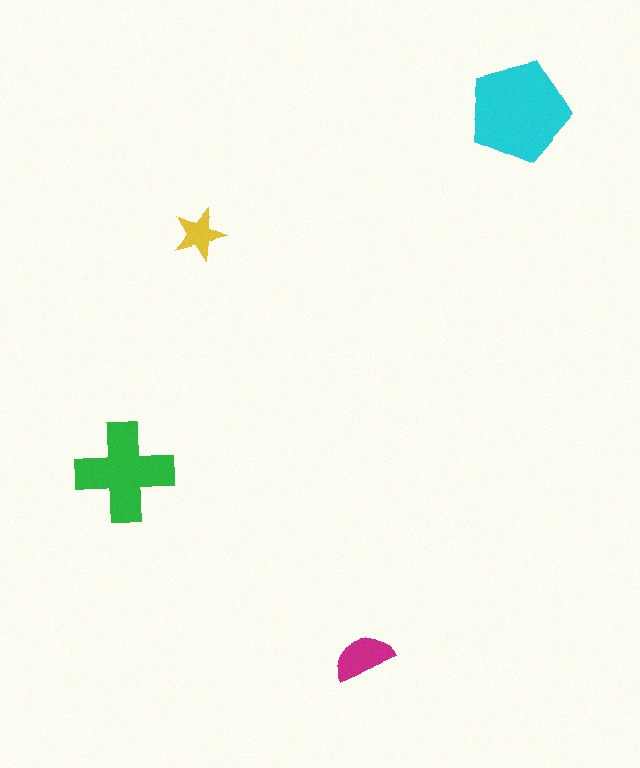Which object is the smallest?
The yellow star.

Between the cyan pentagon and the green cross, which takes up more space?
The cyan pentagon.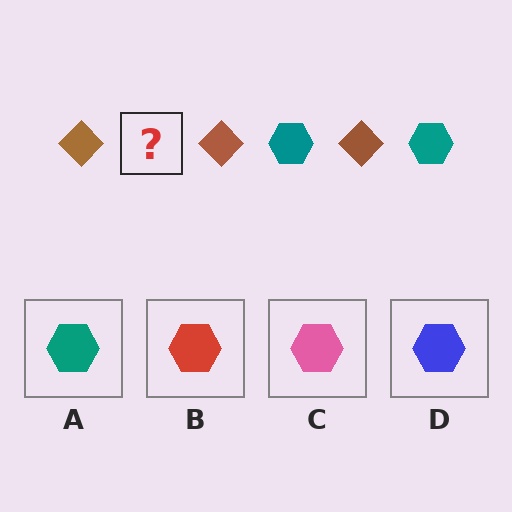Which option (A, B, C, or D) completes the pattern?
A.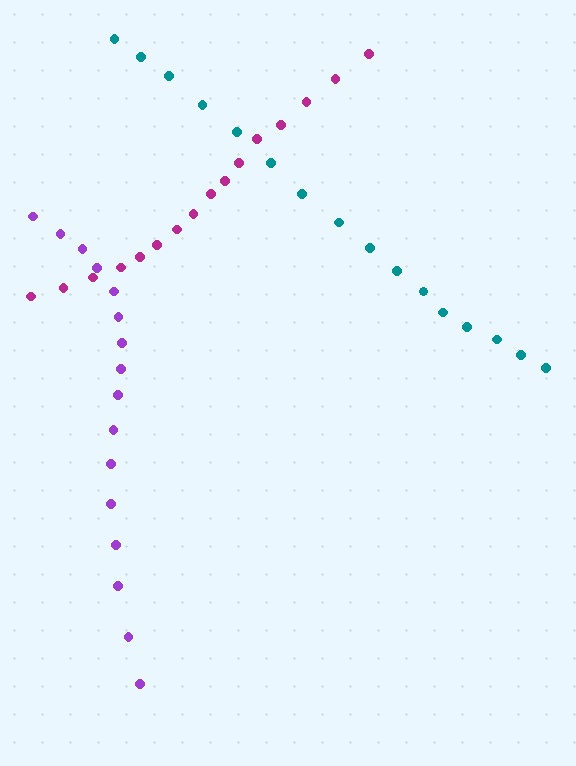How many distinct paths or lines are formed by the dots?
There are 3 distinct paths.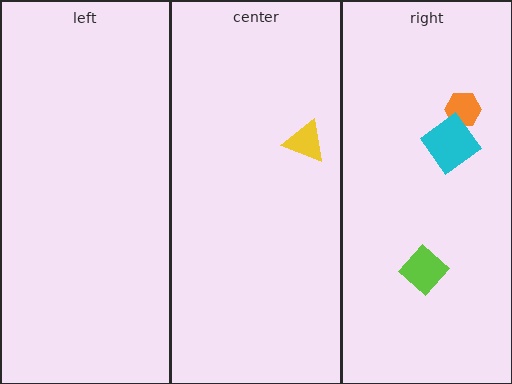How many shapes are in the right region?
3.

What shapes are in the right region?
The orange hexagon, the lime diamond, the cyan diamond.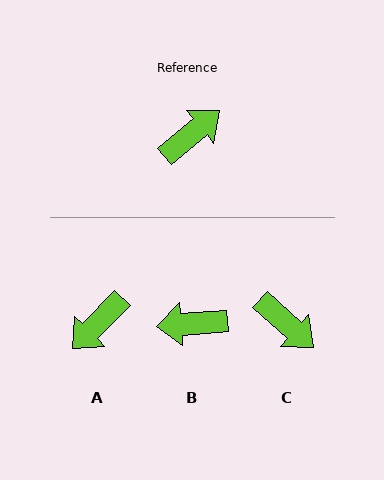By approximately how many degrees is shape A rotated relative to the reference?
Approximately 175 degrees clockwise.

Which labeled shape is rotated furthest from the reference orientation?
A, about 175 degrees away.